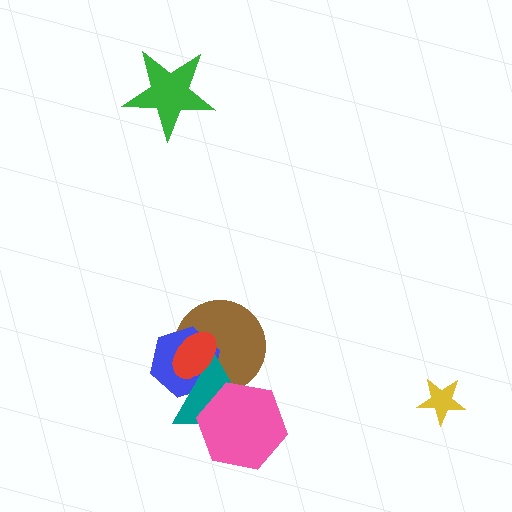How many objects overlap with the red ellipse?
3 objects overlap with the red ellipse.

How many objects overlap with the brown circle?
4 objects overlap with the brown circle.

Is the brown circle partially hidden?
Yes, it is partially covered by another shape.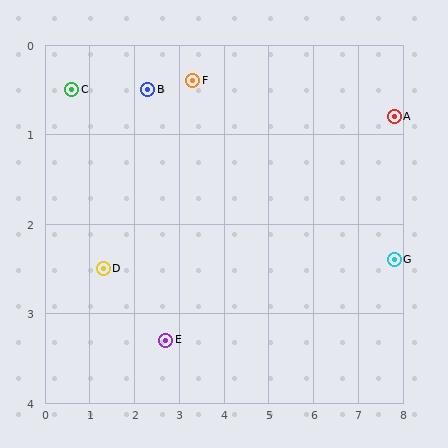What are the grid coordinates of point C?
Point C is at approximately (0.6, 0.5).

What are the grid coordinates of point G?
Point G is at approximately (7.8, 2.4).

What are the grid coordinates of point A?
Point A is at approximately (7.8, 0.8).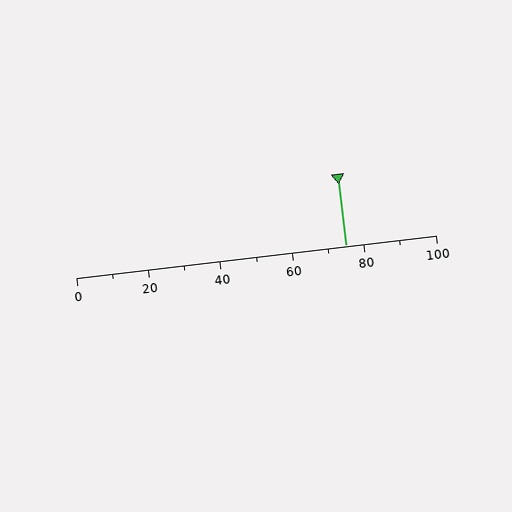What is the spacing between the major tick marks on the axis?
The major ticks are spaced 20 apart.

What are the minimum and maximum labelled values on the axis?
The axis runs from 0 to 100.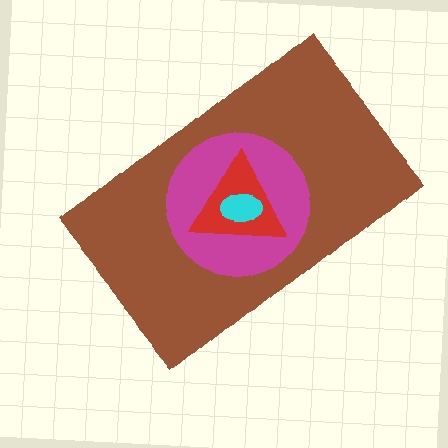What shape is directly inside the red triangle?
The cyan ellipse.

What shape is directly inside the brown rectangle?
The magenta circle.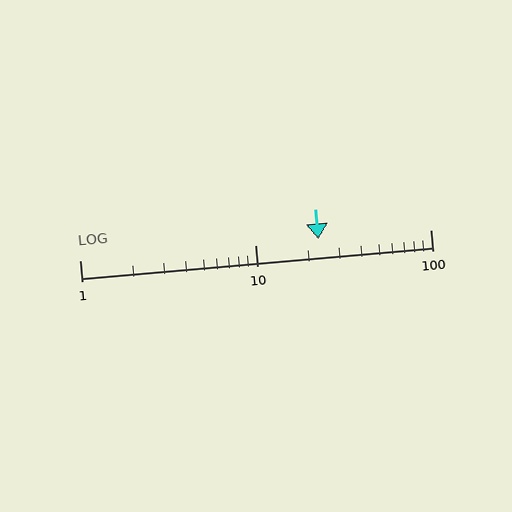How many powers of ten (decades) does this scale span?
The scale spans 2 decades, from 1 to 100.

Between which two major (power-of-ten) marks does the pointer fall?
The pointer is between 10 and 100.